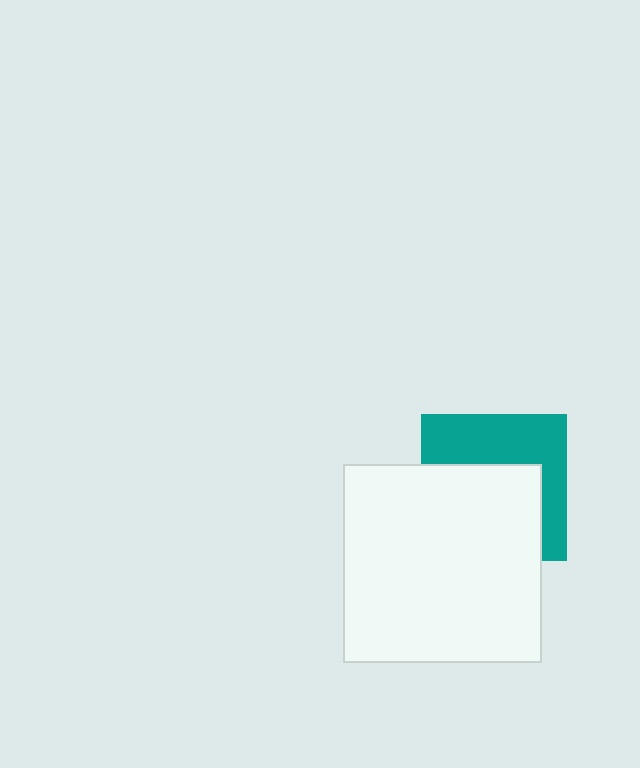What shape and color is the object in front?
The object in front is a white square.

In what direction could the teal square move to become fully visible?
The teal square could move up. That would shift it out from behind the white square entirely.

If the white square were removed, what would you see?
You would see the complete teal square.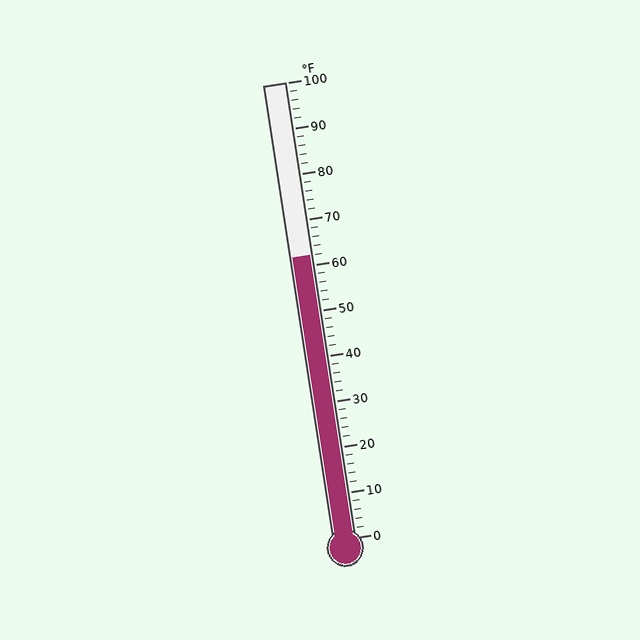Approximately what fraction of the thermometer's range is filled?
The thermometer is filled to approximately 60% of its range.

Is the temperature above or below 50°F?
The temperature is above 50°F.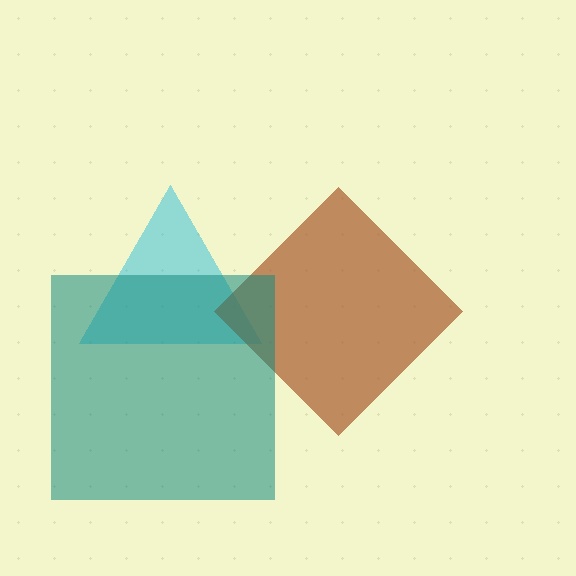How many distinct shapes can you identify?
There are 3 distinct shapes: a cyan triangle, a brown diamond, a teal square.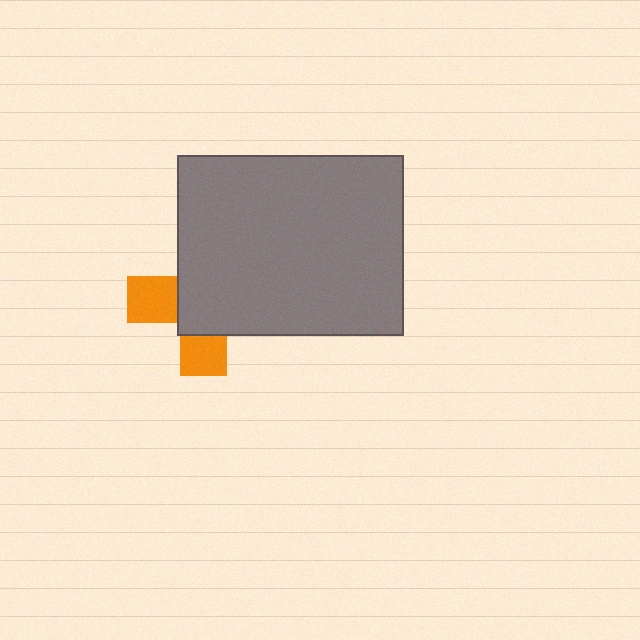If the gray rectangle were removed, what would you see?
You would see the complete orange cross.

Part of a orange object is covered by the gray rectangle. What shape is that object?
It is a cross.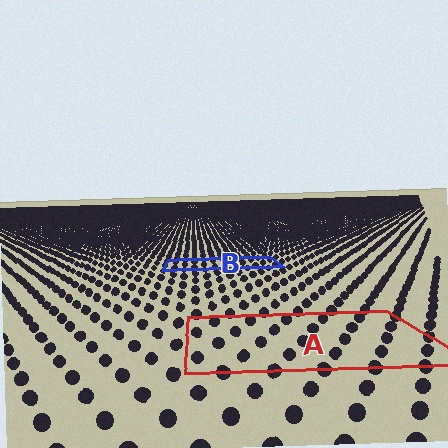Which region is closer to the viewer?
Region A is closer. The texture elements there are larger and more spread out.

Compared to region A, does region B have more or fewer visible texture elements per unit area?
Region B has more texture elements per unit area — they are packed more densely because it is farther away.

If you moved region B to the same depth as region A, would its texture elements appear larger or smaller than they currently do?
They would appear larger. At a closer depth, the same texture elements are projected at a bigger on-screen size.